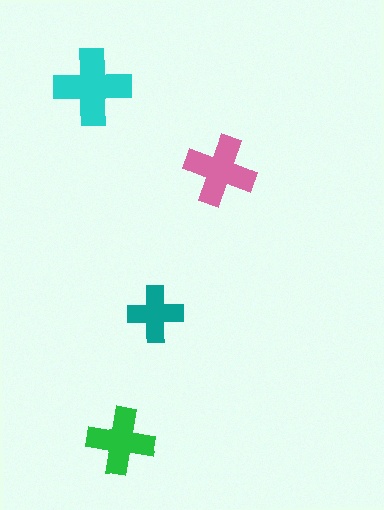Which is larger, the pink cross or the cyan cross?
The cyan one.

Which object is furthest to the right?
The pink cross is rightmost.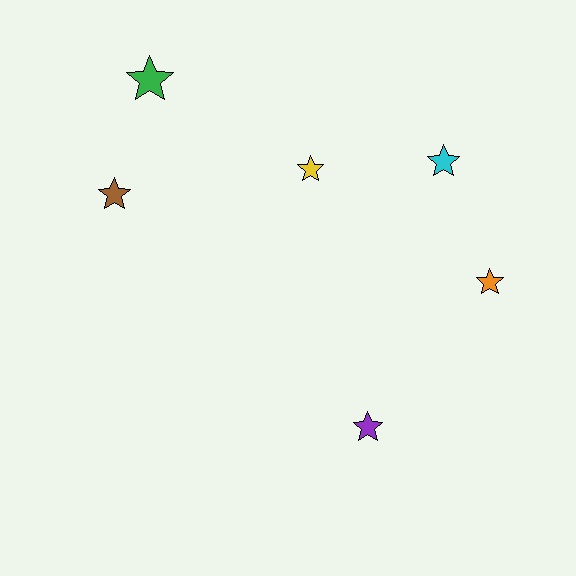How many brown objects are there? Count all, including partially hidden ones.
There is 1 brown object.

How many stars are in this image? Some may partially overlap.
There are 6 stars.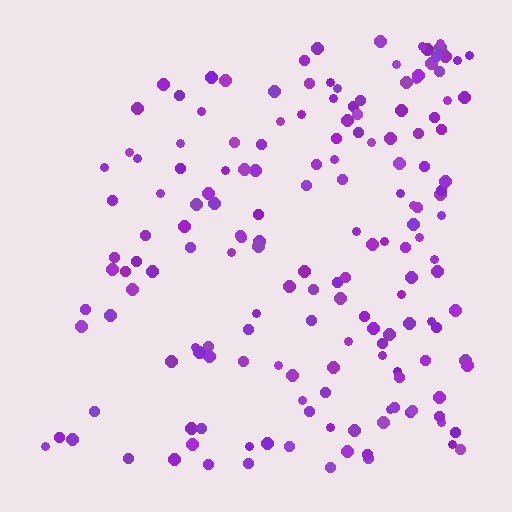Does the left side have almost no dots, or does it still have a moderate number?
Still a moderate number, just noticeably fewer than the right.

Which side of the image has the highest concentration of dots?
The right.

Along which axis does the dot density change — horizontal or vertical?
Horizontal.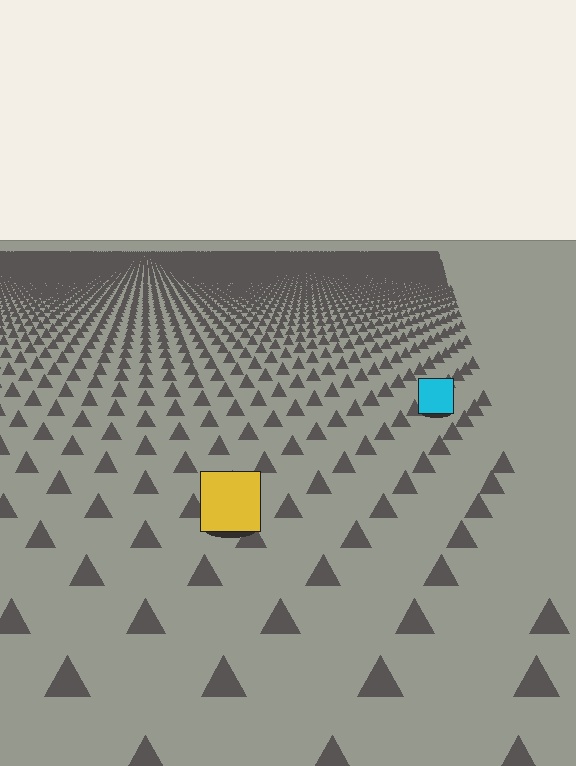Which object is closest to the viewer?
The yellow square is closest. The texture marks near it are larger and more spread out.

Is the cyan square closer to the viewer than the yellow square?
No. The yellow square is closer — you can tell from the texture gradient: the ground texture is coarser near it.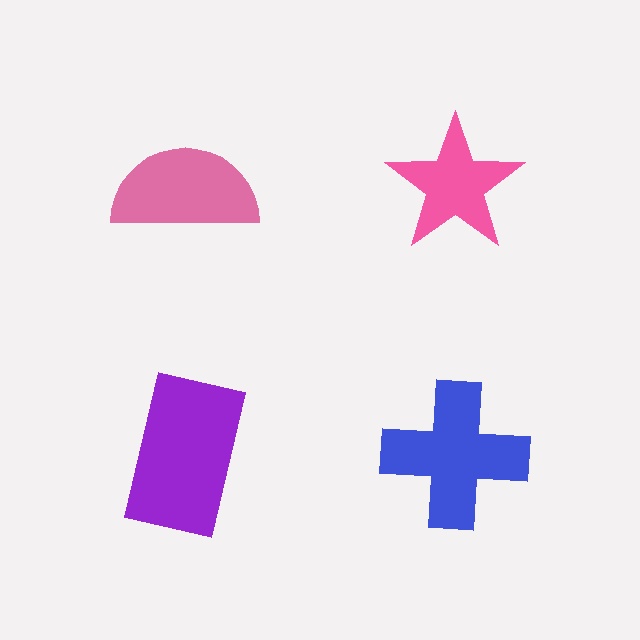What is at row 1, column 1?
A pink semicircle.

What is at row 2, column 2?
A blue cross.